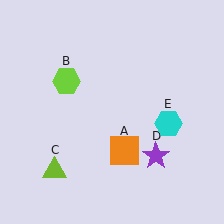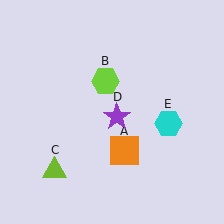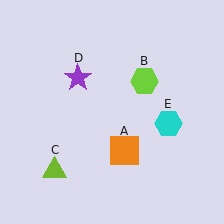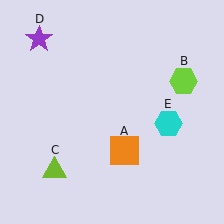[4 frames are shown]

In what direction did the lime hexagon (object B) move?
The lime hexagon (object B) moved right.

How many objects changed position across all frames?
2 objects changed position: lime hexagon (object B), purple star (object D).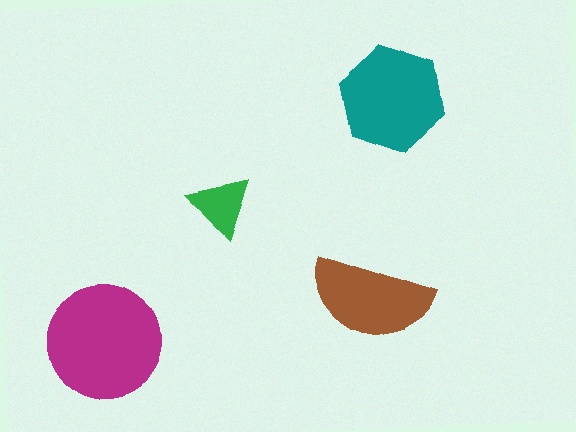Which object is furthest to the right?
The teal hexagon is rightmost.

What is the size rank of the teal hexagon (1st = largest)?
2nd.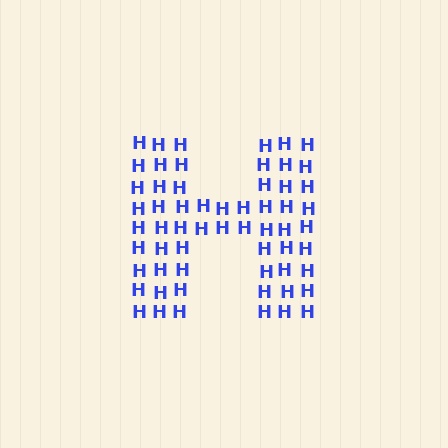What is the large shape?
The large shape is the letter H.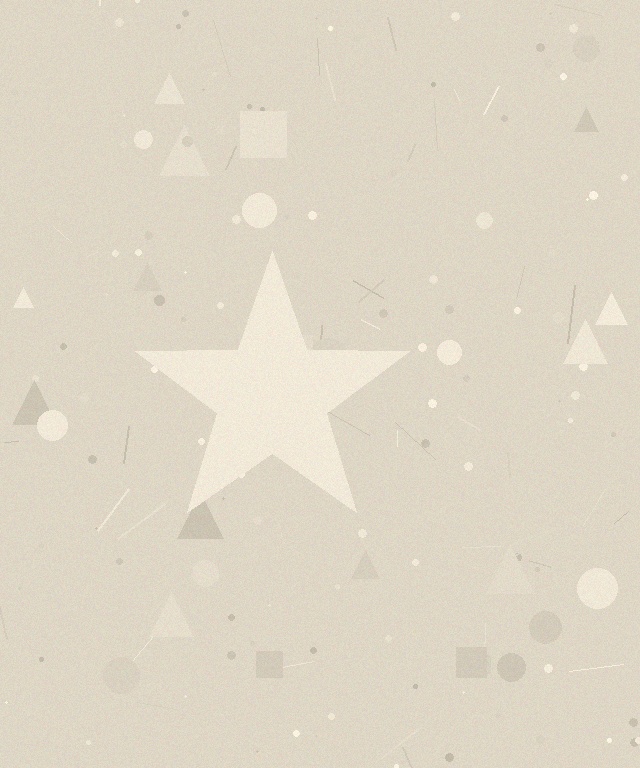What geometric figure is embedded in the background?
A star is embedded in the background.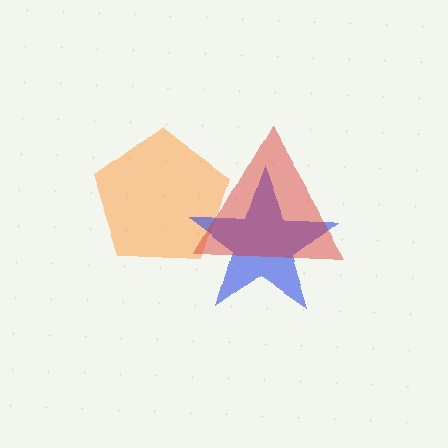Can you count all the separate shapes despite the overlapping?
Yes, there are 3 separate shapes.